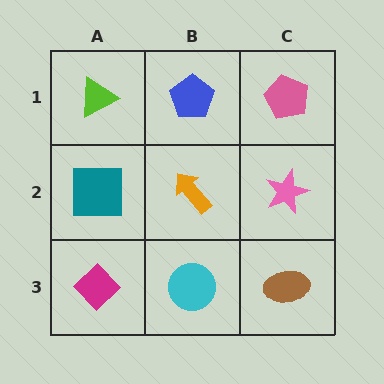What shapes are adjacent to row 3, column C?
A pink star (row 2, column C), a cyan circle (row 3, column B).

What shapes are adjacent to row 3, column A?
A teal square (row 2, column A), a cyan circle (row 3, column B).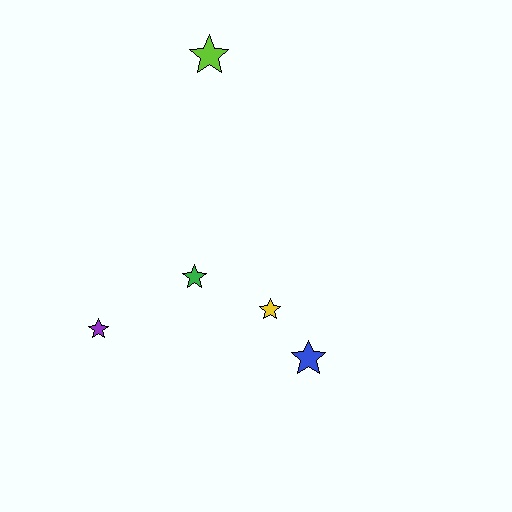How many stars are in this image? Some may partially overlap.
There are 5 stars.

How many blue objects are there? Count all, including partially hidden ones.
There is 1 blue object.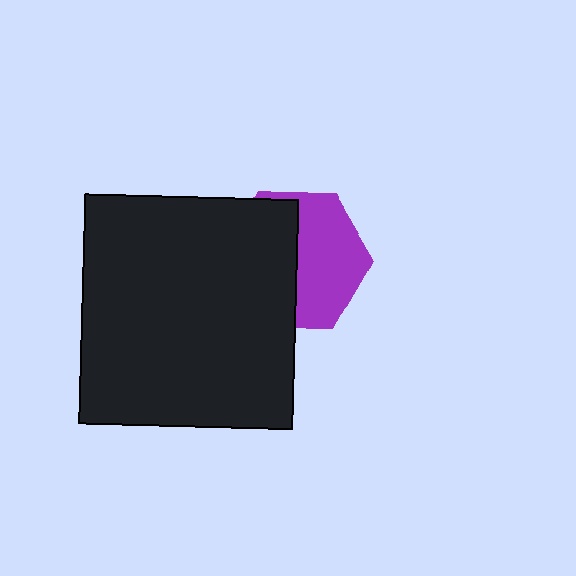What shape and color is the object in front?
The object in front is a black rectangle.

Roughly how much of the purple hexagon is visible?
About half of it is visible (roughly 49%).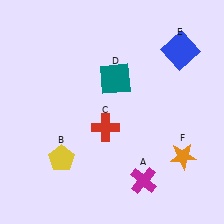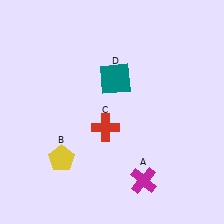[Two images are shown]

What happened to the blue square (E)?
The blue square (E) was removed in Image 2. It was in the top-right area of Image 1.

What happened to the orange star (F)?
The orange star (F) was removed in Image 2. It was in the bottom-right area of Image 1.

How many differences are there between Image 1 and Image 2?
There are 2 differences between the two images.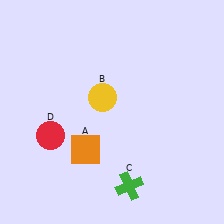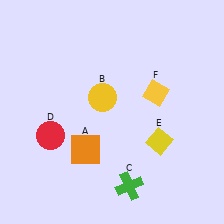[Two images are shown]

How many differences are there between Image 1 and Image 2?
There are 2 differences between the two images.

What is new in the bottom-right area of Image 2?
A yellow diamond (E) was added in the bottom-right area of Image 2.